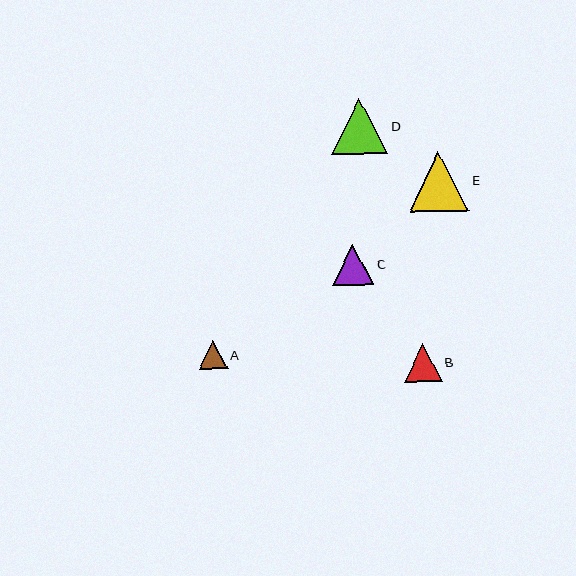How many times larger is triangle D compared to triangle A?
Triangle D is approximately 2.0 times the size of triangle A.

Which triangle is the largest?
Triangle E is the largest with a size of approximately 60 pixels.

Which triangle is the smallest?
Triangle A is the smallest with a size of approximately 28 pixels.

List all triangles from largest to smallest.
From largest to smallest: E, D, C, B, A.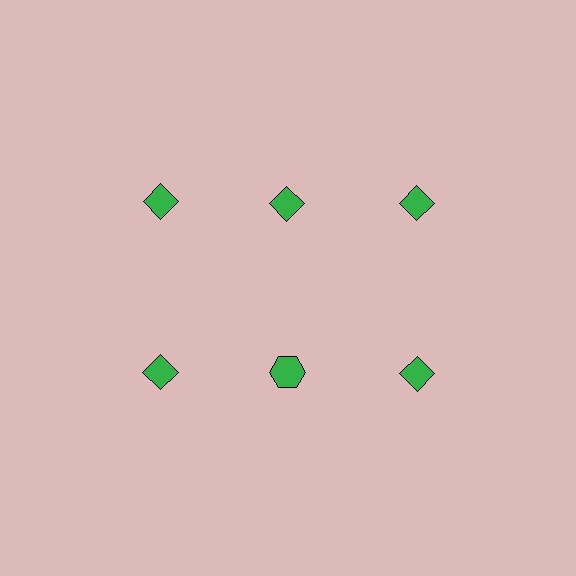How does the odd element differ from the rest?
It has a different shape: hexagon instead of diamond.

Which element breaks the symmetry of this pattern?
The green hexagon in the second row, second from left column breaks the symmetry. All other shapes are green diamonds.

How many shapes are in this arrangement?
There are 6 shapes arranged in a grid pattern.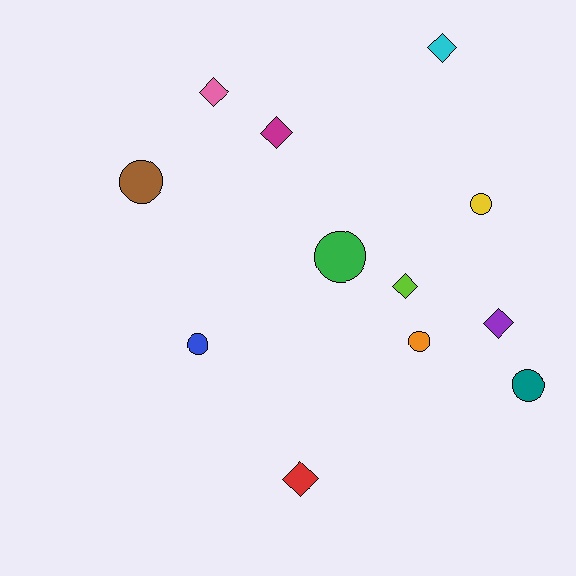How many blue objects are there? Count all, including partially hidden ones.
There is 1 blue object.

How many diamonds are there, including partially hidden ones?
There are 6 diamonds.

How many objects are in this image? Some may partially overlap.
There are 12 objects.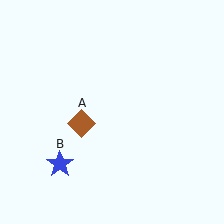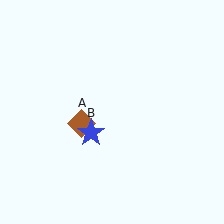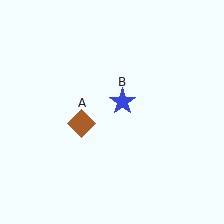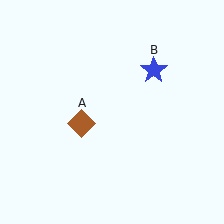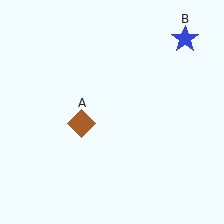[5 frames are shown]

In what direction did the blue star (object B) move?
The blue star (object B) moved up and to the right.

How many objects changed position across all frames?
1 object changed position: blue star (object B).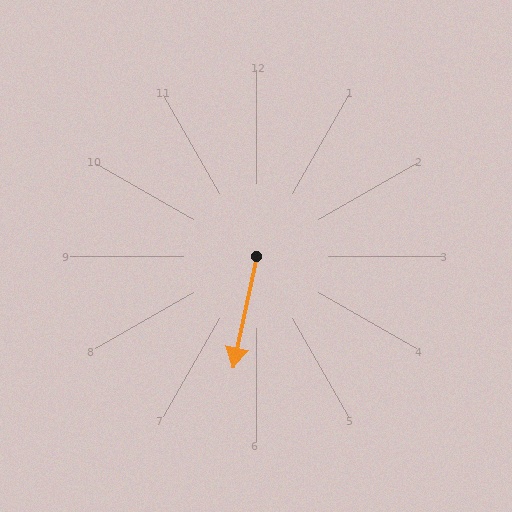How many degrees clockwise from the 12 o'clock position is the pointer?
Approximately 192 degrees.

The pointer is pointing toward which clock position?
Roughly 6 o'clock.